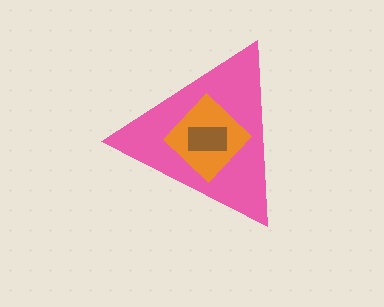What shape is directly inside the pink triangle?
The orange diamond.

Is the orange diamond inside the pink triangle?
Yes.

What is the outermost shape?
The pink triangle.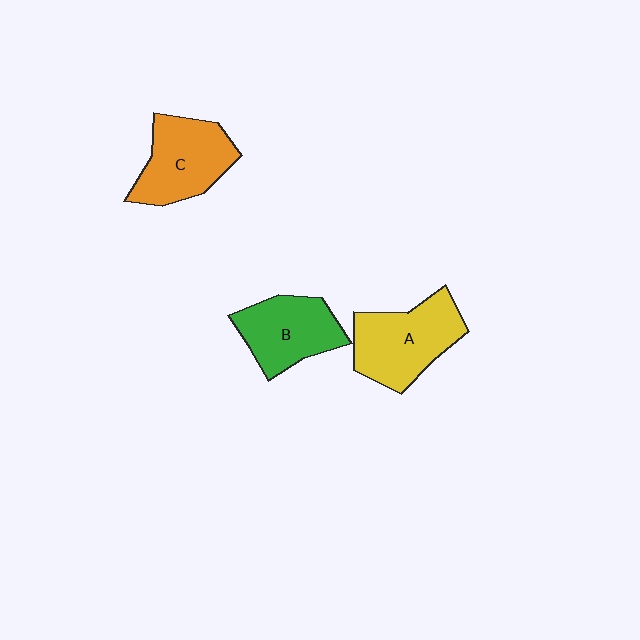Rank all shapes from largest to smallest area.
From largest to smallest: A (yellow), C (orange), B (green).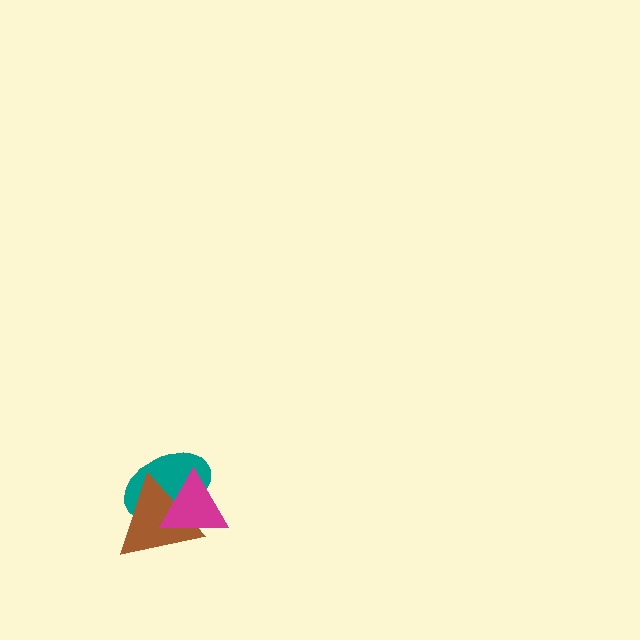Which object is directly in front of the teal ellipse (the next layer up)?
The brown triangle is directly in front of the teal ellipse.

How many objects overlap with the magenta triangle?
2 objects overlap with the magenta triangle.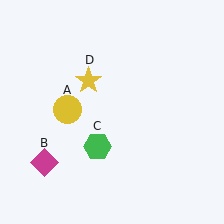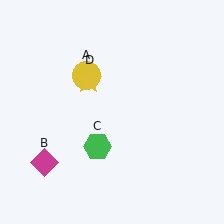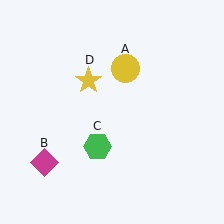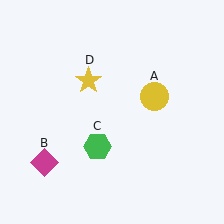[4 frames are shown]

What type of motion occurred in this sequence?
The yellow circle (object A) rotated clockwise around the center of the scene.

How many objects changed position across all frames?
1 object changed position: yellow circle (object A).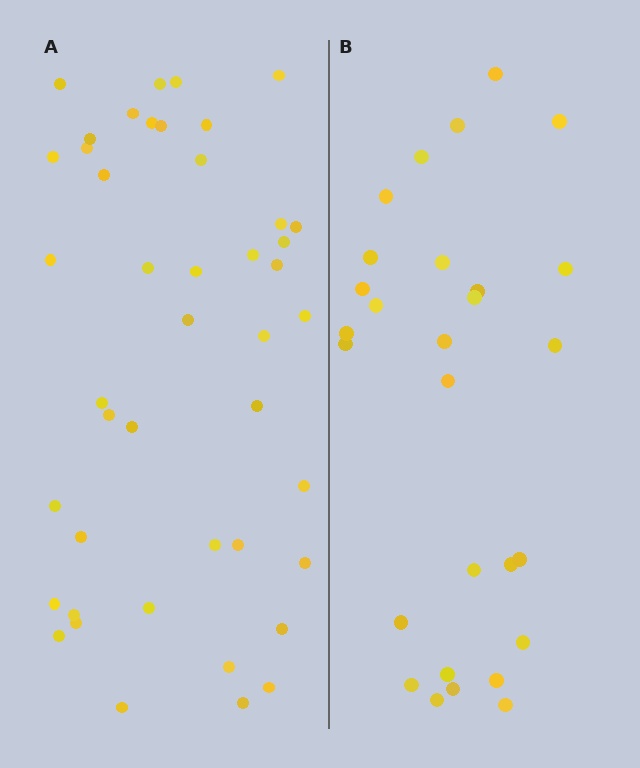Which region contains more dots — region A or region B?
Region A (the left region) has more dots.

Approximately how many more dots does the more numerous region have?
Region A has approximately 15 more dots than region B.